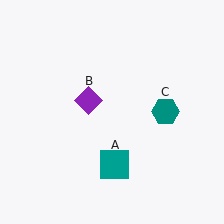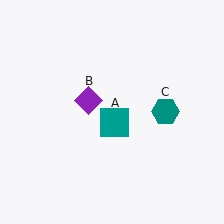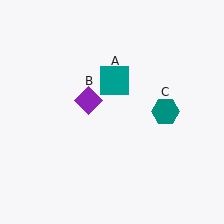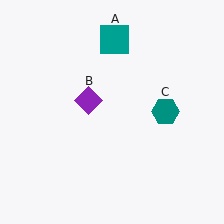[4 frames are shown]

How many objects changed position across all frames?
1 object changed position: teal square (object A).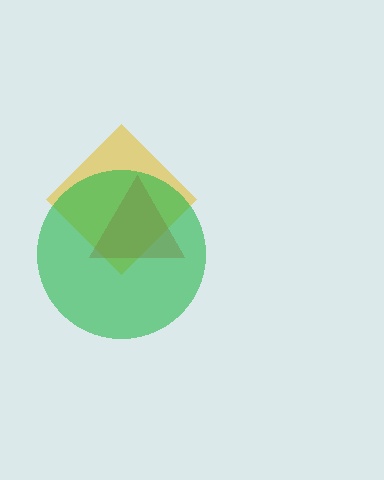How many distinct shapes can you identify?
There are 3 distinct shapes: a yellow diamond, a red triangle, a green circle.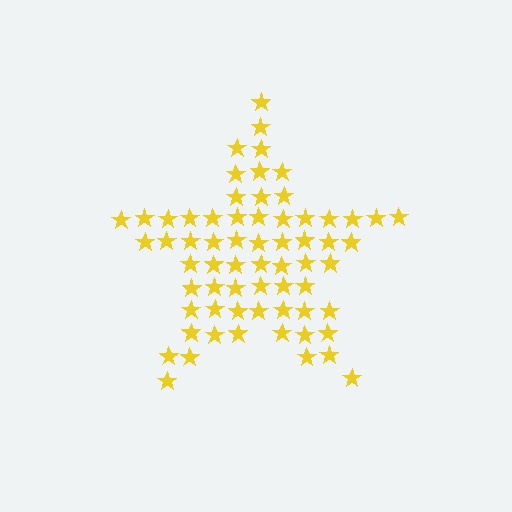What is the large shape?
The large shape is a star.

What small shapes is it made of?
It is made of small stars.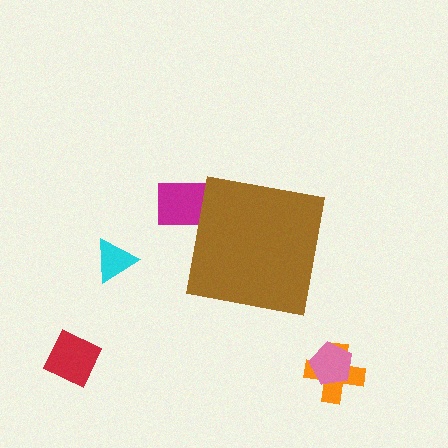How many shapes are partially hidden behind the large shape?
1 shape is partially hidden.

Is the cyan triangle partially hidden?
No, the cyan triangle is fully visible.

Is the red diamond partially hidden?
No, the red diamond is fully visible.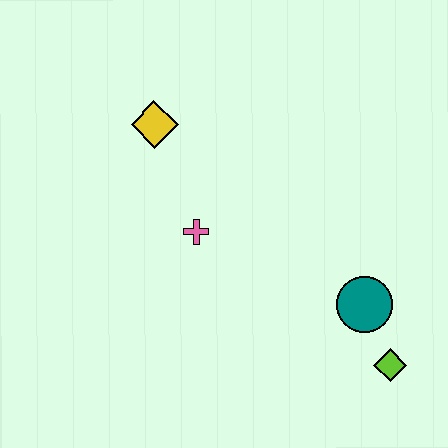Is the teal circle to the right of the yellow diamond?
Yes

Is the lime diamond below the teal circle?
Yes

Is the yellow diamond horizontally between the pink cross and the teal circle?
No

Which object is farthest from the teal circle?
The yellow diamond is farthest from the teal circle.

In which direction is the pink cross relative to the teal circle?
The pink cross is to the left of the teal circle.